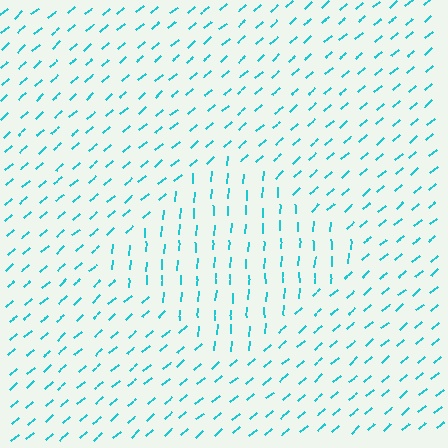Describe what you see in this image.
The image is filled with small cyan line segments. A diamond region in the image has lines oriented differently from the surrounding lines, creating a visible texture boundary.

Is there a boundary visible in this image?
Yes, there is a texture boundary formed by a change in line orientation.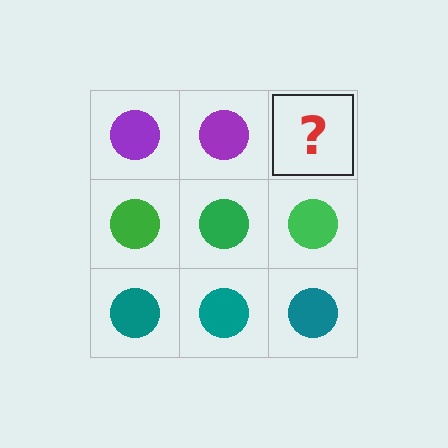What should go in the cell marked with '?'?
The missing cell should contain a purple circle.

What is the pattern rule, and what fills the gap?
The rule is that each row has a consistent color. The gap should be filled with a purple circle.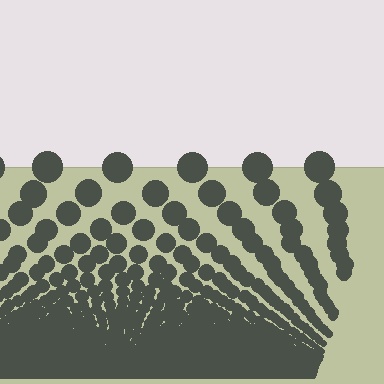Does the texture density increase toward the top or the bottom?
Density increases toward the bottom.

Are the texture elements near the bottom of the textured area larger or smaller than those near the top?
Smaller. The gradient is inverted — elements near the bottom are smaller and denser.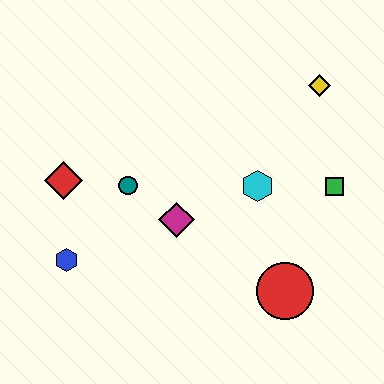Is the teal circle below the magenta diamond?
No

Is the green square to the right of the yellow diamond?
Yes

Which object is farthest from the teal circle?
The yellow diamond is farthest from the teal circle.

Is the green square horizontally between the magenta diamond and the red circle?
No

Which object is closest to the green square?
The cyan hexagon is closest to the green square.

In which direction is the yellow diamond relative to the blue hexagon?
The yellow diamond is to the right of the blue hexagon.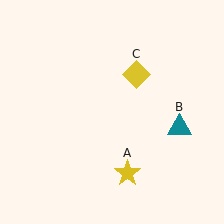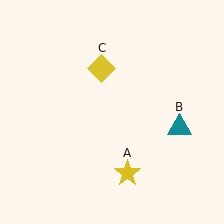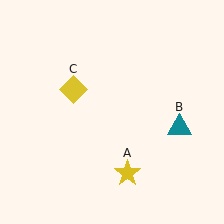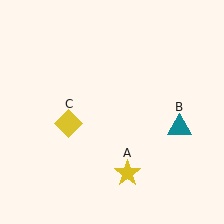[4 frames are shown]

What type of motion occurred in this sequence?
The yellow diamond (object C) rotated counterclockwise around the center of the scene.